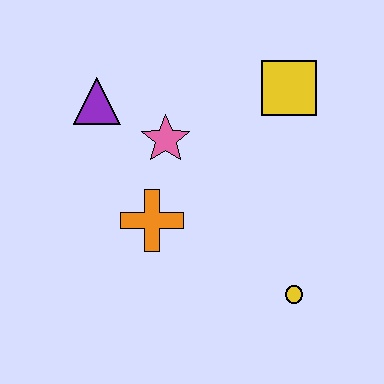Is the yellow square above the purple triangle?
Yes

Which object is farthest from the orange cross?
The yellow square is farthest from the orange cross.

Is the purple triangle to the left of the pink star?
Yes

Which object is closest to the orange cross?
The pink star is closest to the orange cross.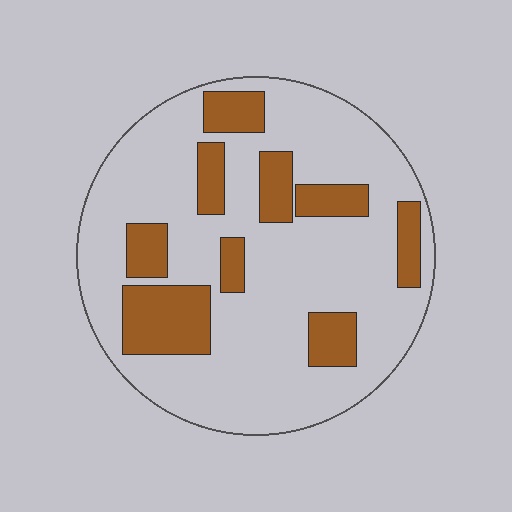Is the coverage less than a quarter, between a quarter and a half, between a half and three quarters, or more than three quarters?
Less than a quarter.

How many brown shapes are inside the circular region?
9.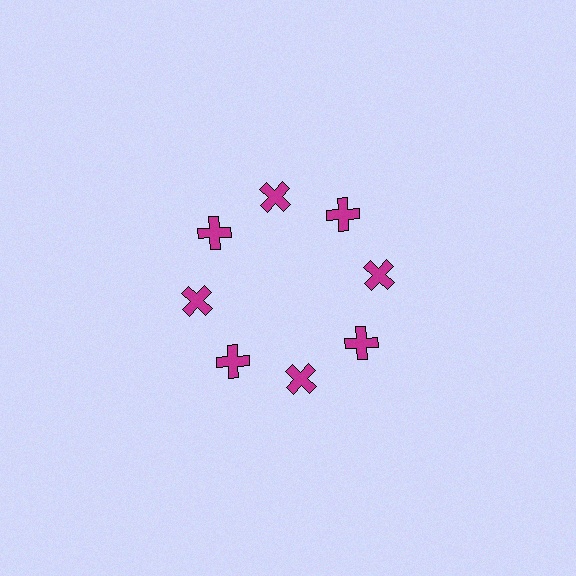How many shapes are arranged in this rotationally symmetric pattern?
There are 8 shapes, arranged in 8 groups of 1.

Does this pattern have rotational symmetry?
Yes, this pattern has 8-fold rotational symmetry. It looks the same after rotating 45 degrees around the center.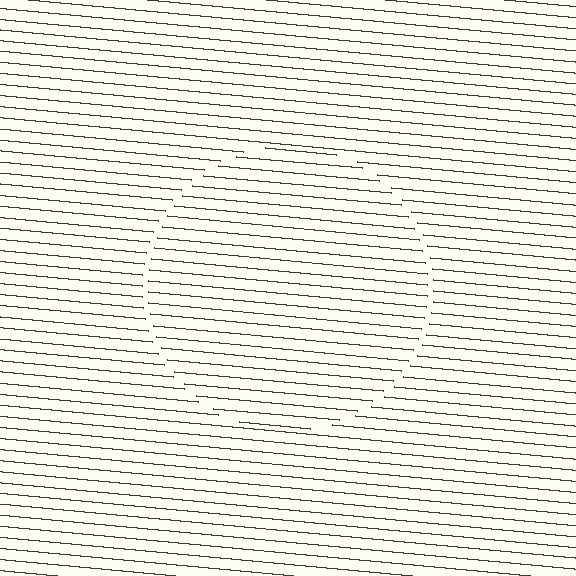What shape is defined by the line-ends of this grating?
An illusory circle. The interior of the shape contains the same grating, shifted by half a period — the contour is defined by the phase discontinuity where line-ends from the inner and outer gratings abut.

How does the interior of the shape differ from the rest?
The interior of the shape contains the same grating, shifted by half a period — the contour is defined by the phase discontinuity where line-ends from the inner and outer gratings abut.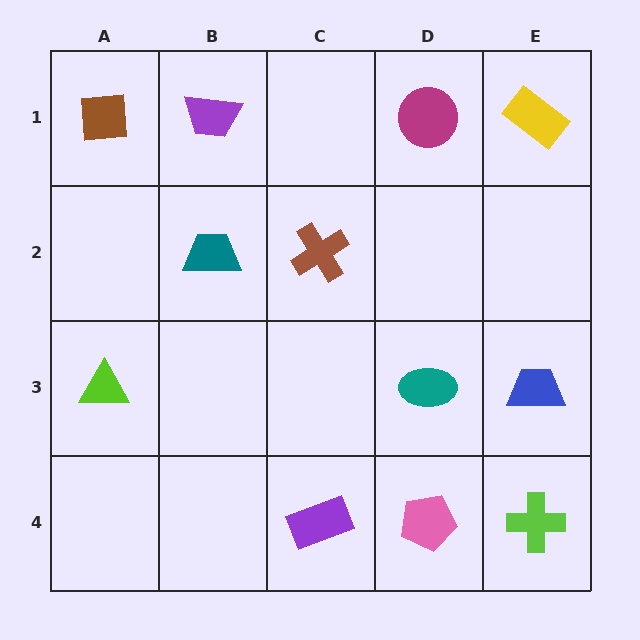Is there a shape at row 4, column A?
No, that cell is empty.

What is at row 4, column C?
A purple rectangle.